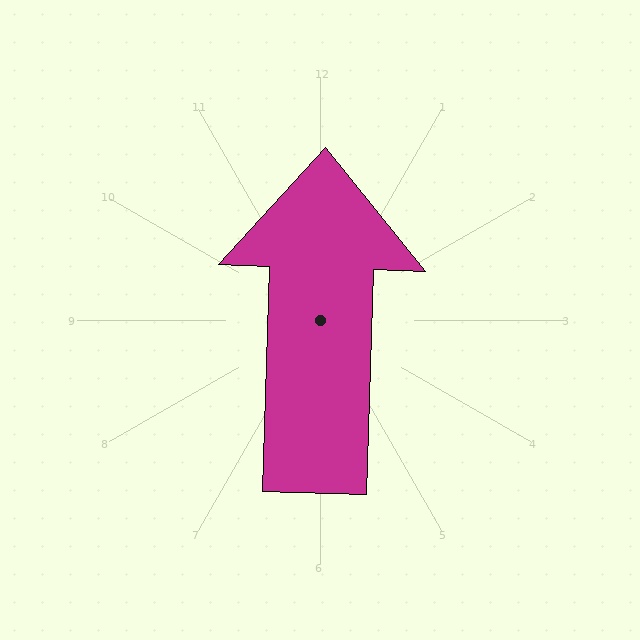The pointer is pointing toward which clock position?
Roughly 12 o'clock.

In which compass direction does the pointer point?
North.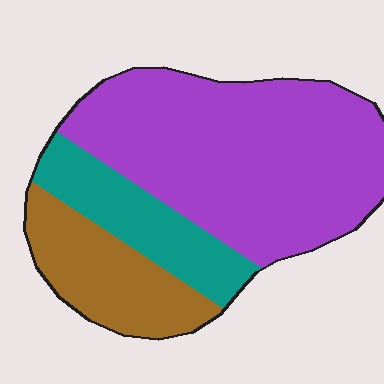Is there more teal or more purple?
Purple.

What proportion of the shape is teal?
Teal covers around 20% of the shape.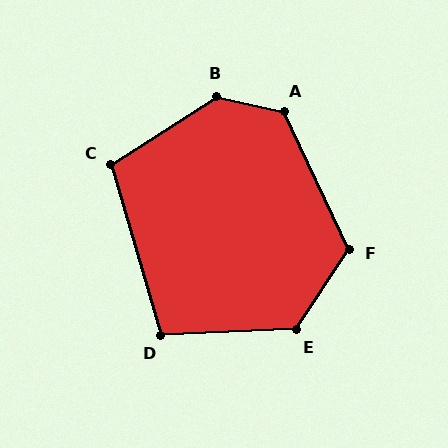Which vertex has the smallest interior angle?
D, at approximately 104 degrees.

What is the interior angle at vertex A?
Approximately 128 degrees (obtuse).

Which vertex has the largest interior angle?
B, at approximately 135 degrees.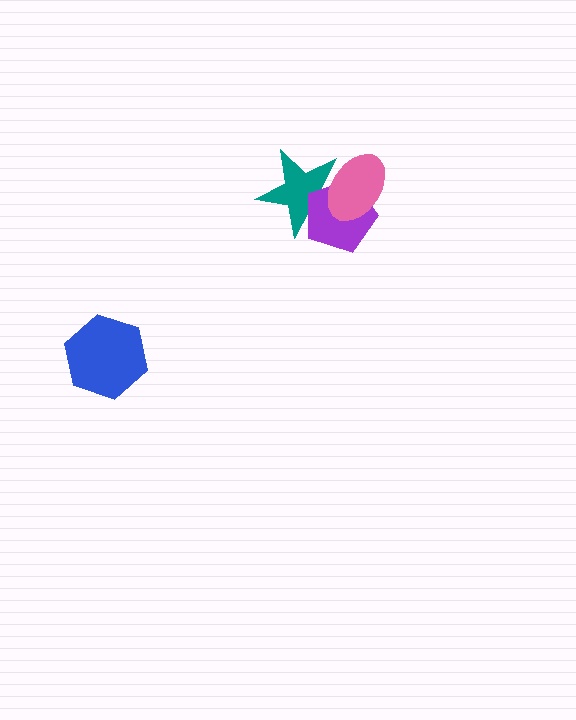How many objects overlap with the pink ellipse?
2 objects overlap with the pink ellipse.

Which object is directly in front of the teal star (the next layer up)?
The purple pentagon is directly in front of the teal star.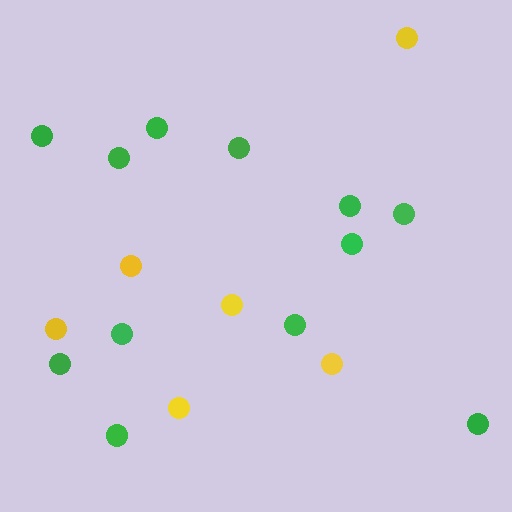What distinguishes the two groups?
There are 2 groups: one group of yellow circles (6) and one group of green circles (12).